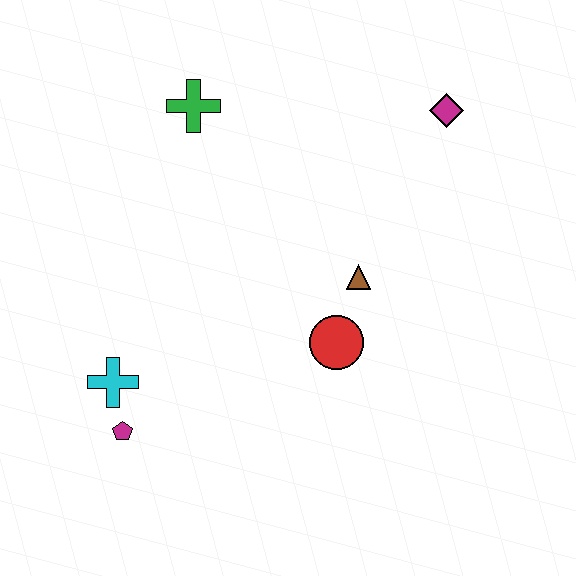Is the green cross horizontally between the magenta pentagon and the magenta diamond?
Yes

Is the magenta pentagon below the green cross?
Yes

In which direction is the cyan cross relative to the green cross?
The cyan cross is below the green cross.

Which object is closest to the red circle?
The brown triangle is closest to the red circle.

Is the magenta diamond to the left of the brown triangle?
No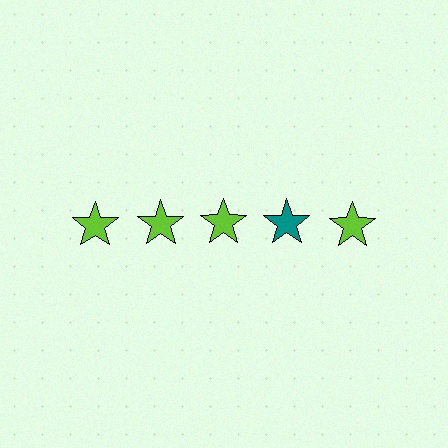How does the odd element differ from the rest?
It has a different color: teal instead of lime.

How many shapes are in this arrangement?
There are 5 shapes arranged in a grid pattern.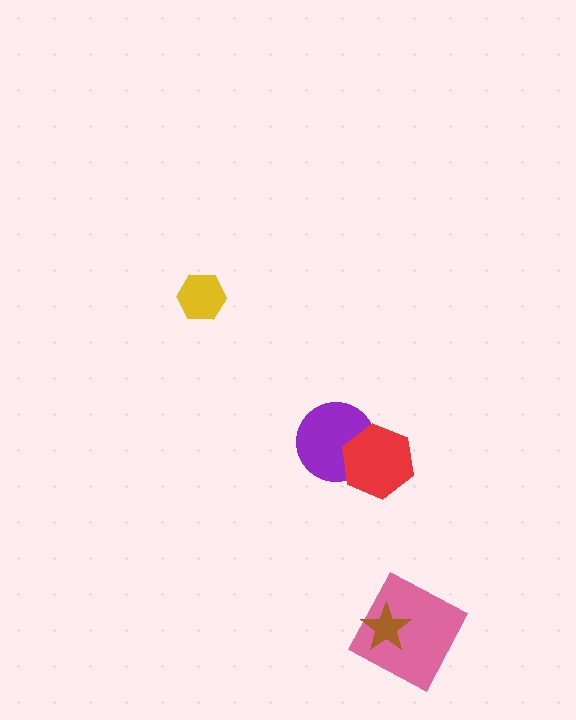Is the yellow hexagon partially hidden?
No, no other shape covers it.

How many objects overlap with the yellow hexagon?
0 objects overlap with the yellow hexagon.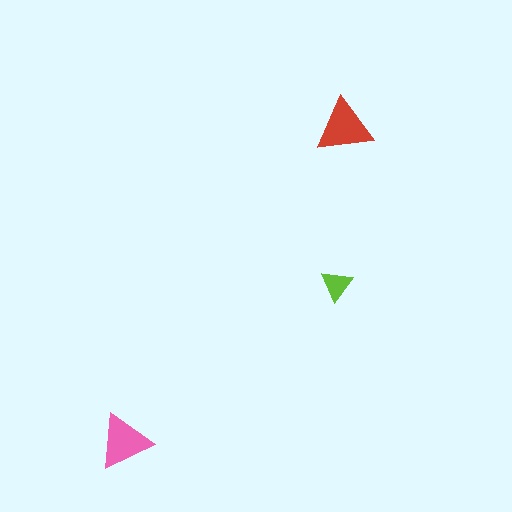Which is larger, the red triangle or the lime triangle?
The red one.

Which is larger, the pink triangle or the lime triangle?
The pink one.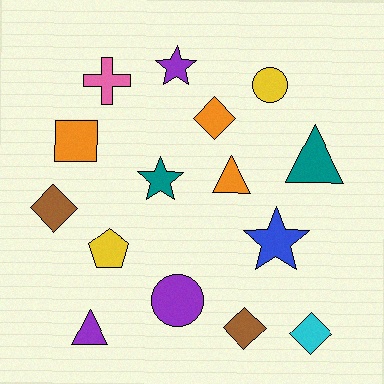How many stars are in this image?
There are 3 stars.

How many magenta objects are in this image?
There are no magenta objects.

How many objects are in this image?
There are 15 objects.